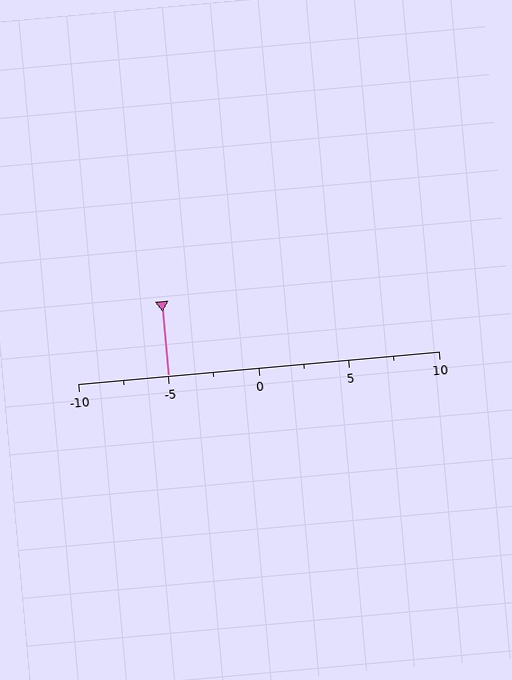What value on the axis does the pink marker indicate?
The marker indicates approximately -5.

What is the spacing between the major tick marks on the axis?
The major ticks are spaced 5 apart.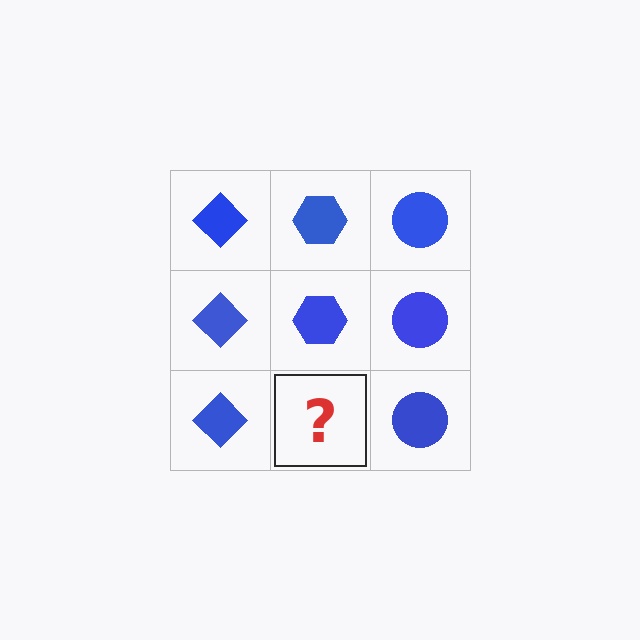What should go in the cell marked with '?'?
The missing cell should contain a blue hexagon.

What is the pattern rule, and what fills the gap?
The rule is that each column has a consistent shape. The gap should be filled with a blue hexagon.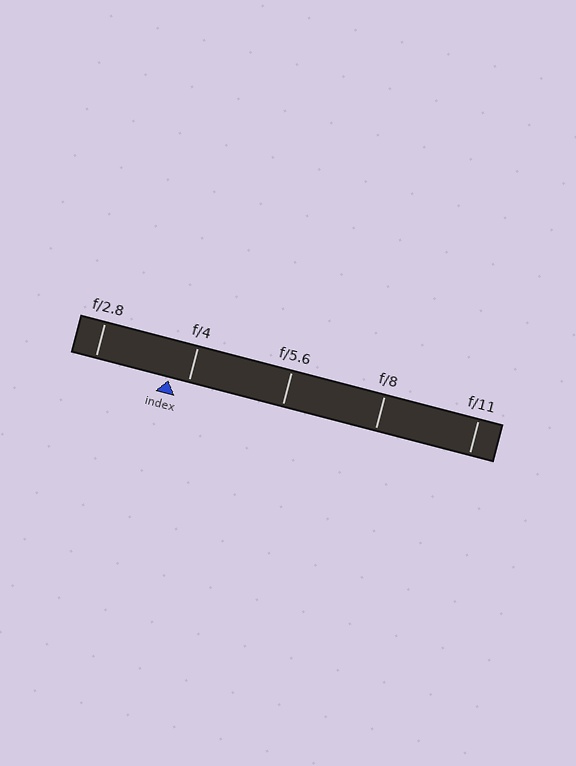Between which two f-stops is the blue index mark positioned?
The index mark is between f/2.8 and f/4.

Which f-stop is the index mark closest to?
The index mark is closest to f/4.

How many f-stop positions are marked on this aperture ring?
There are 5 f-stop positions marked.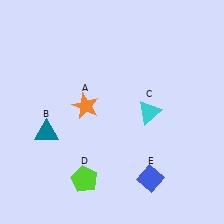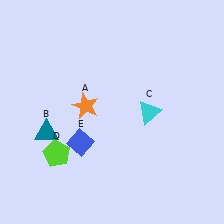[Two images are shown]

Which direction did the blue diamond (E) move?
The blue diamond (E) moved left.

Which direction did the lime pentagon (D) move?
The lime pentagon (D) moved left.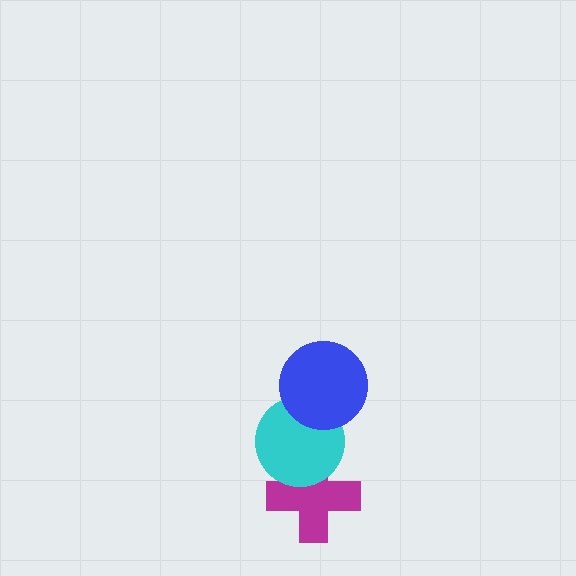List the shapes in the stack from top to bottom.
From top to bottom: the blue circle, the cyan circle, the magenta cross.